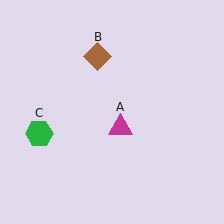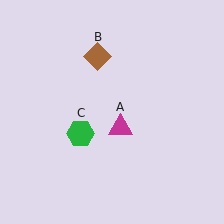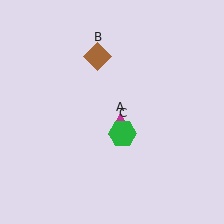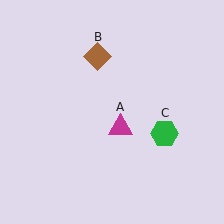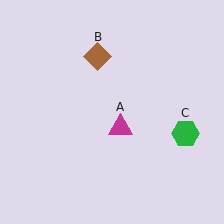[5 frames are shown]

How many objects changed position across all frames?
1 object changed position: green hexagon (object C).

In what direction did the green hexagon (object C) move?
The green hexagon (object C) moved right.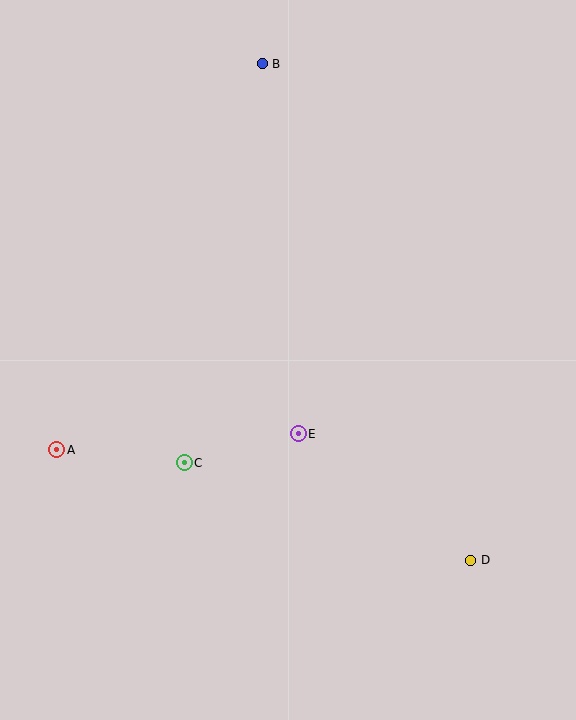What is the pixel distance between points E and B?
The distance between E and B is 372 pixels.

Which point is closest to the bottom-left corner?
Point A is closest to the bottom-left corner.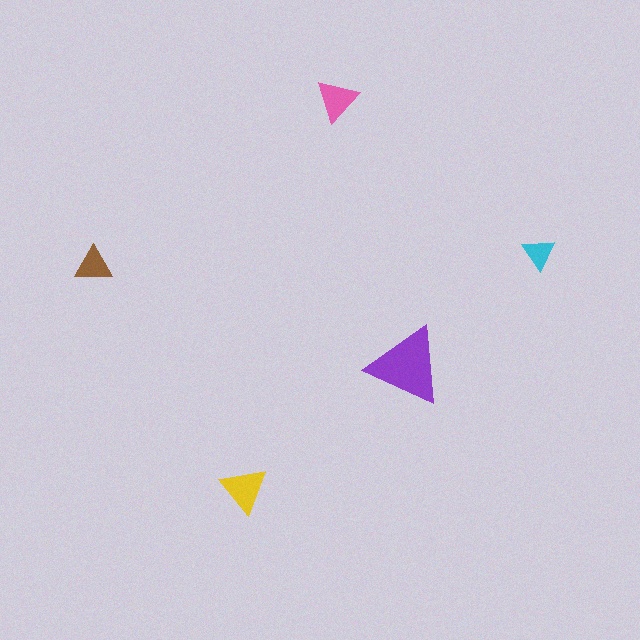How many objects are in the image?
There are 5 objects in the image.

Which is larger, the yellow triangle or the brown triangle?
The yellow one.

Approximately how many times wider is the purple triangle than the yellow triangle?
About 1.5 times wider.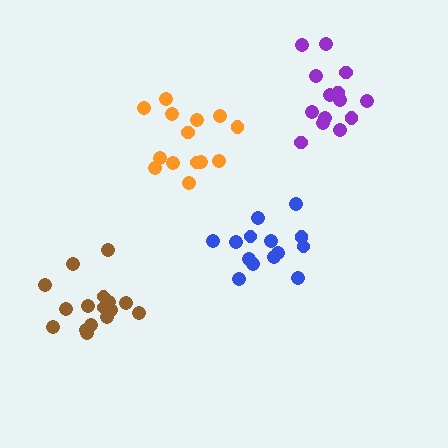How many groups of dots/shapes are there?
There are 4 groups.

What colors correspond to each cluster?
The clusters are colored: orange, brown, purple, blue.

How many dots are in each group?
Group 1: 14 dots, Group 2: 16 dots, Group 3: 14 dots, Group 4: 14 dots (58 total).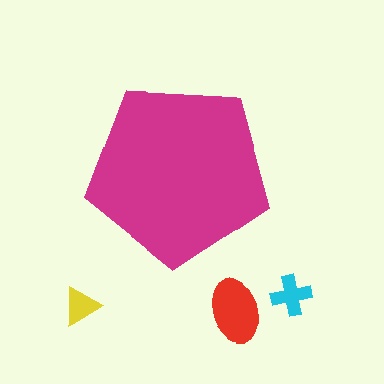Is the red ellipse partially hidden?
No, the red ellipse is fully visible.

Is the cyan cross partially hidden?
No, the cyan cross is fully visible.